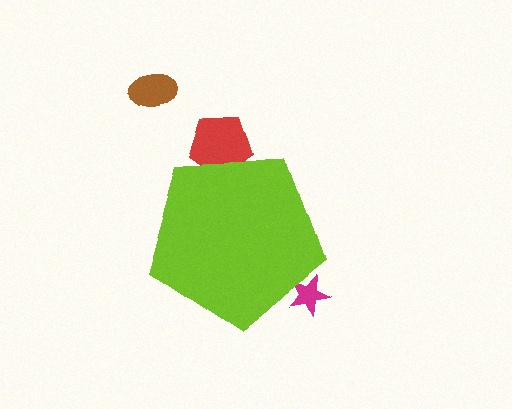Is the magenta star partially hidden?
Yes, the magenta star is partially hidden behind the lime pentagon.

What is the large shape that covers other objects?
A lime pentagon.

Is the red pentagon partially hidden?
Yes, the red pentagon is partially hidden behind the lime pentagon.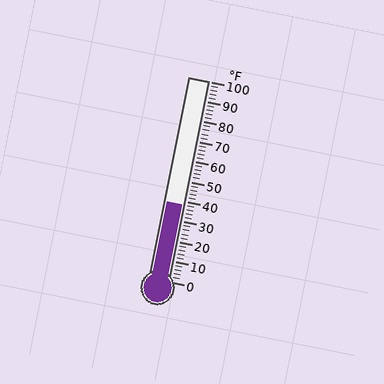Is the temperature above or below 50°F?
The temperature is below 50°F.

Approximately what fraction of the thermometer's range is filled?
The thermometer is filled to approximately 40% of its range.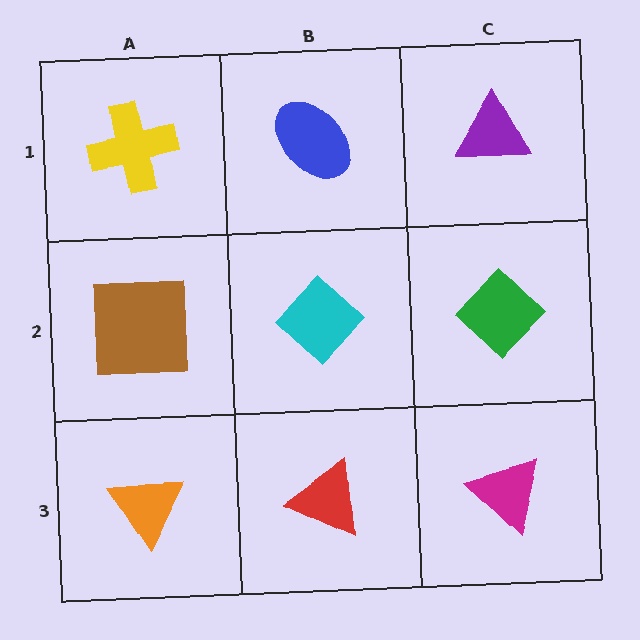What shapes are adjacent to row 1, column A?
A brown square (row 2, column A), a blue ellipse (row 1, column B).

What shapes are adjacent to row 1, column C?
A green diamond (row 2, column C), a blue ellipse (row 1, column B).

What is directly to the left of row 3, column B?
An orange triangle.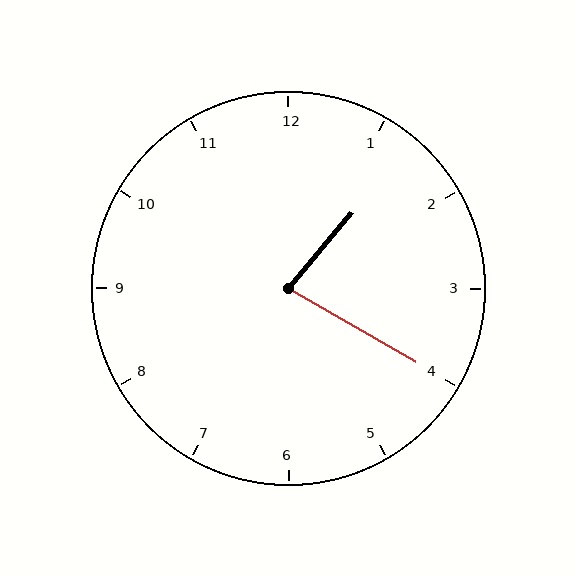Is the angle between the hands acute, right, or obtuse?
It is acute.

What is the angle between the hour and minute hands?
Approximately 80 degrees.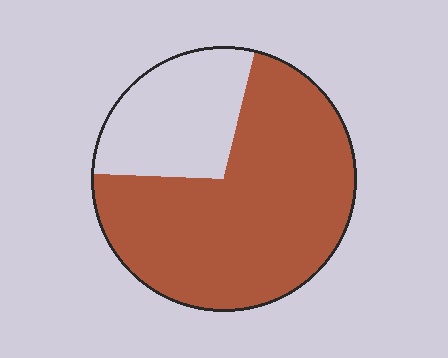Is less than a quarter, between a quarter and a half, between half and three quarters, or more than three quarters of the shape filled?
Between half and three quarters.